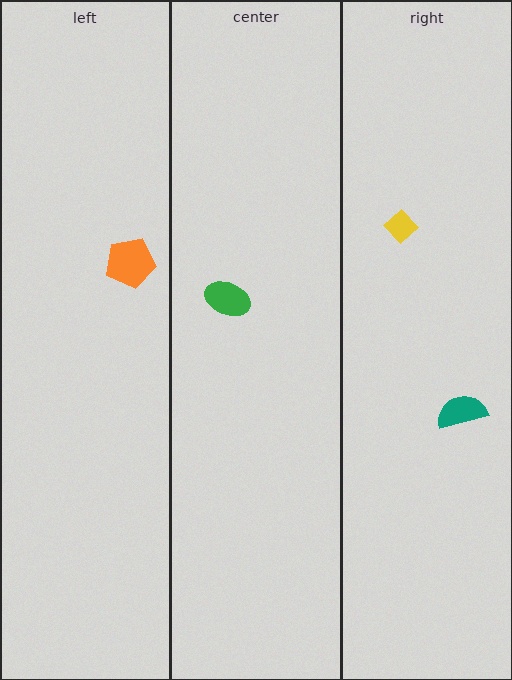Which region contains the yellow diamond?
The right region.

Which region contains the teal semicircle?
The right region.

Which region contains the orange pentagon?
The left region.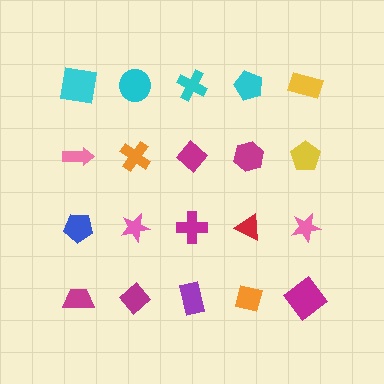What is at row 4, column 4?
An orange square.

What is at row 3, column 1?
A blue pentagon.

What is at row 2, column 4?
A magenta hexagon.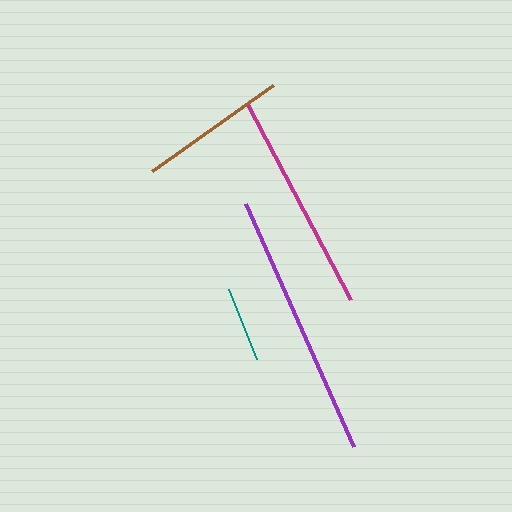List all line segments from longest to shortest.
From longest to shortest: purple, magenta, brown, teal.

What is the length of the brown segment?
The brown segment is approximately 149 pixels long.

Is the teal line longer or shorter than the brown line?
The brown line is longer than the teal line.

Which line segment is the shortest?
The teal line is the shortest at approximately 76 pixels.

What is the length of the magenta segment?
The magenta segment is approximately 222 pixels long.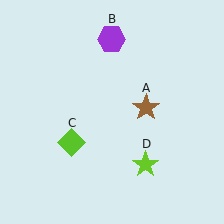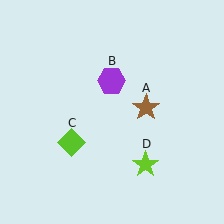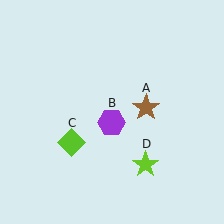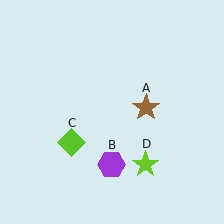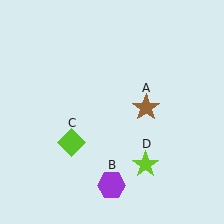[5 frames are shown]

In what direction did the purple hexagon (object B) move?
The purple hexagon (object B) moved down.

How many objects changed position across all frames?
1 object changed position: purple hexagon (object B).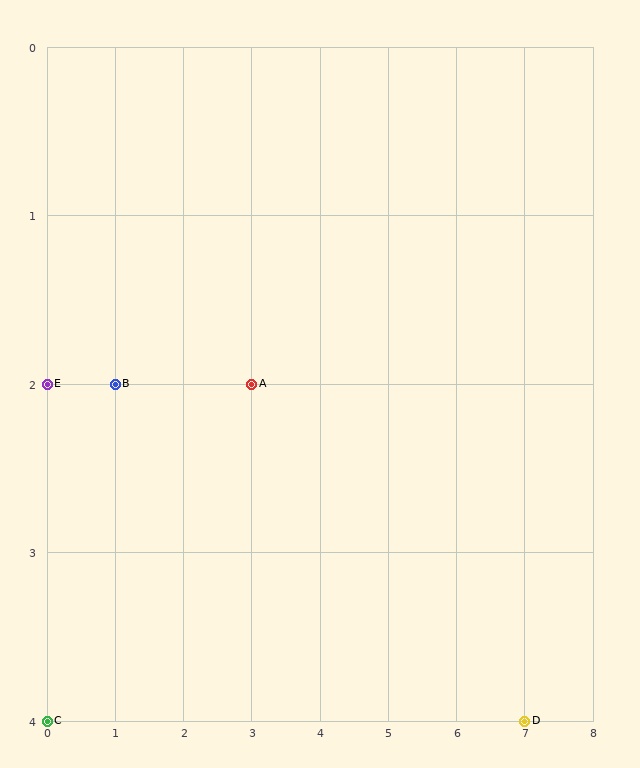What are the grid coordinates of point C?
Point C is at grid coordinates (0, 4).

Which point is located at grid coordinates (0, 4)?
Point C is at (0, 4).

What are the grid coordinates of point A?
Point A is at grid coordinates (3, 2).